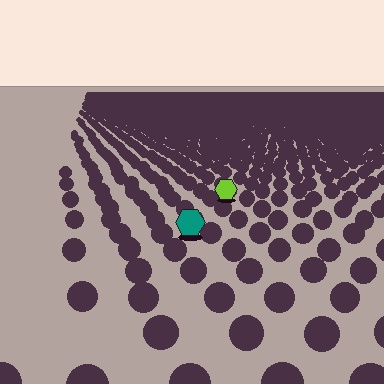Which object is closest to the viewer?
The teal hexagon is closest. The texture marks near it are larger and more spread out.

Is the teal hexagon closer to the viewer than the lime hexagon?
Yes. The teal hexagon is closer — you can tell from the texture gradient: the ground texture is coarser near it.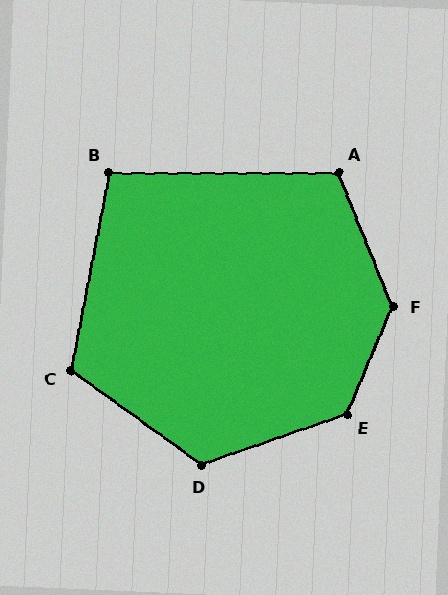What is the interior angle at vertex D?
Approximately 124 degrees (obtuse).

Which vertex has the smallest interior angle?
B, at approximately 101 degrees.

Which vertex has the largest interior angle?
F, at approximately 135 degrees.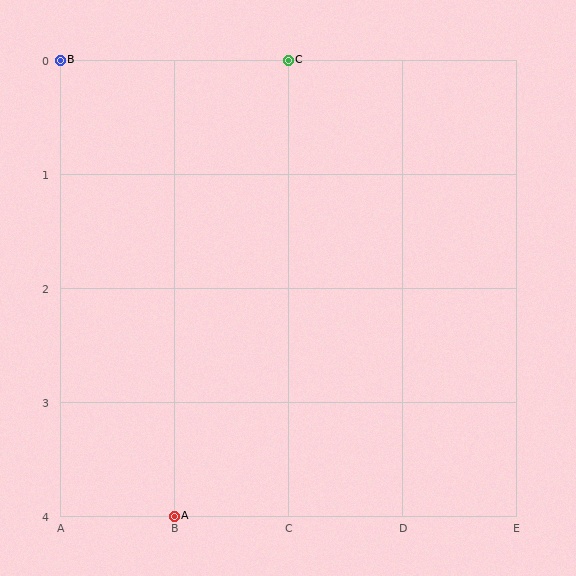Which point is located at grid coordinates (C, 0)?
Point C is at (C, 0).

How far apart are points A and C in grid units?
Points A and C are 1 column and 4 rows apart (about 4.1 grid units diagonally).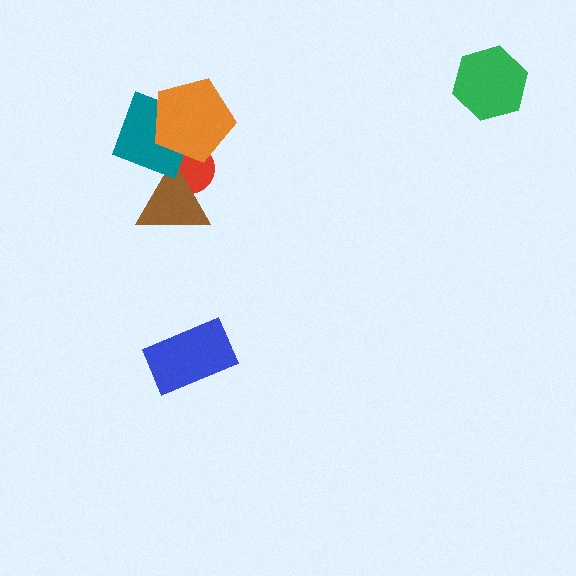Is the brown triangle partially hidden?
Yes, it is partially covered by another shape.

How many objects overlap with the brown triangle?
2 objects overlap with the brown triangle.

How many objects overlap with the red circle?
3 objects overlap with the red circle.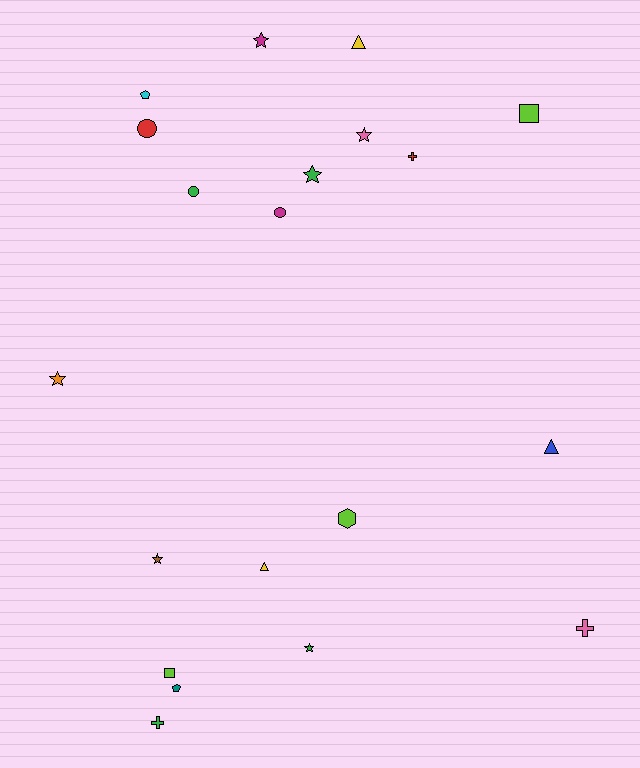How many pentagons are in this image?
There are 2 pentagons.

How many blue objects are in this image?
There is 1 blue object.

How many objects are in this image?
There are 20 objects.